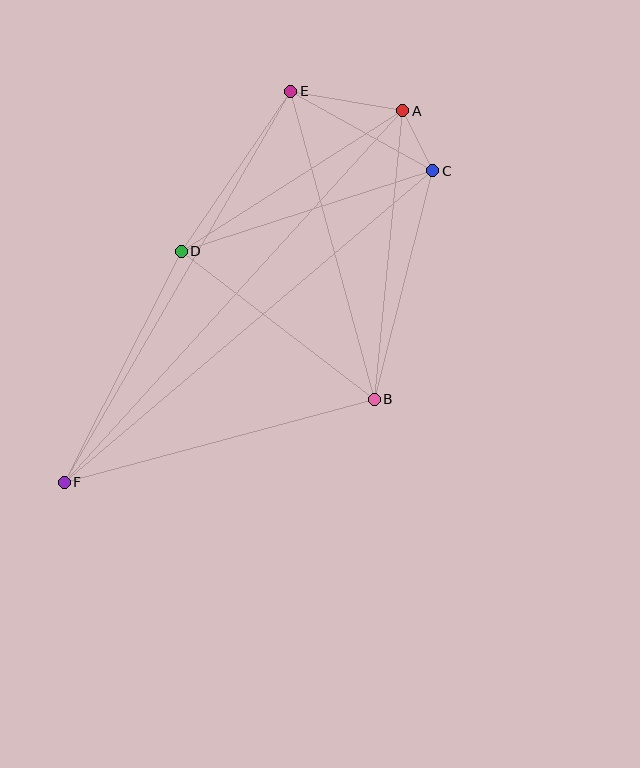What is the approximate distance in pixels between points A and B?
The distance between A and B is approximately 290 pixels.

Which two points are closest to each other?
Points A and C are closest to each other.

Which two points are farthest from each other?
Points A and F are farthest from each other.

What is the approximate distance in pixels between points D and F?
The distance between D and F is approximately 259 pixels.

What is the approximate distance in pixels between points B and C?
The distance between B and C is approximately 236 pixels.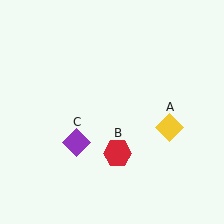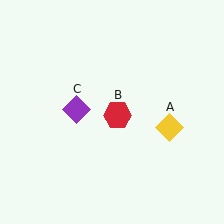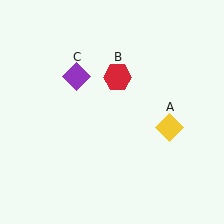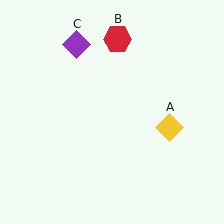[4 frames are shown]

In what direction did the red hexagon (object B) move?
The red hexagon (object B) moved up.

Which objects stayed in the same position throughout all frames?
Yellow diamond (object A) remained stationary.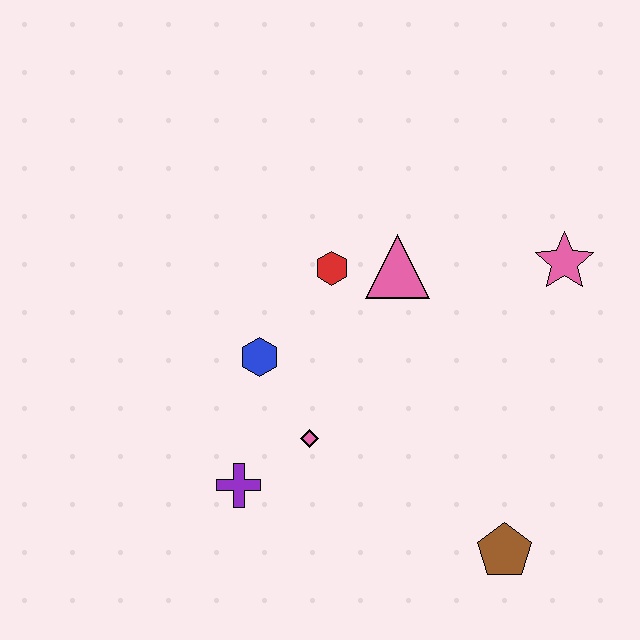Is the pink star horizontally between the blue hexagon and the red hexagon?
No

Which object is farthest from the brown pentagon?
The red hexagon is farthest from the brown pentagon.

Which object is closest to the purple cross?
The pink diamond is closest to the purple cross.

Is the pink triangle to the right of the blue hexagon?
Yes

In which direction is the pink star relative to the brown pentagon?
The pink star is above the brown pentagon.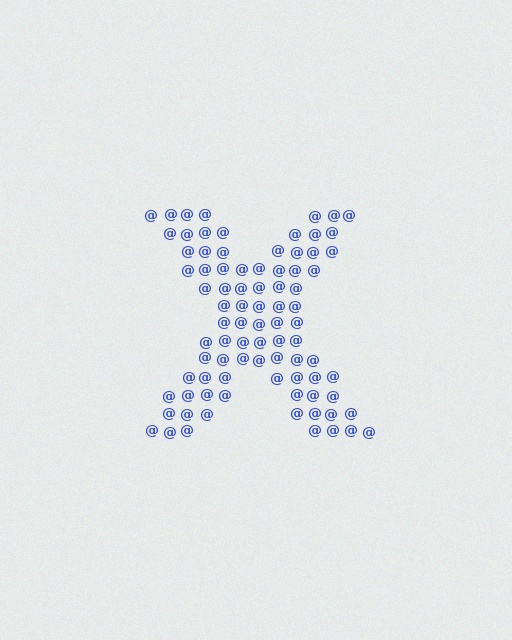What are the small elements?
The small elements are at signs.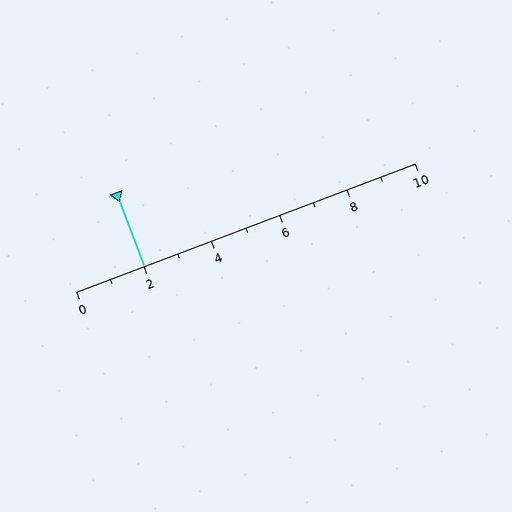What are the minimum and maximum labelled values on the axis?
The axis runs from 0 to 10.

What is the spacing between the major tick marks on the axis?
The major ticks are spaced 2 apart.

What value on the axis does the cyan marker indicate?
The marker indicates approximately 2.